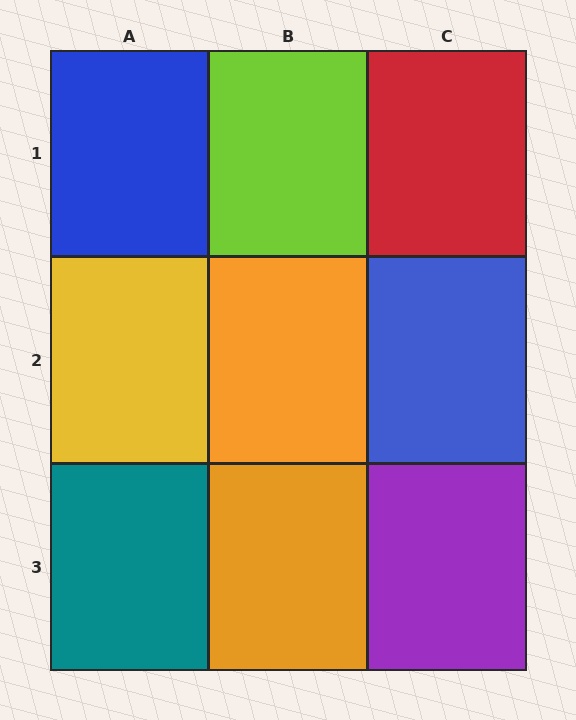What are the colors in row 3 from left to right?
Teal, orange, purple.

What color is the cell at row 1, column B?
Lime.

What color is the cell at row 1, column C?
Red.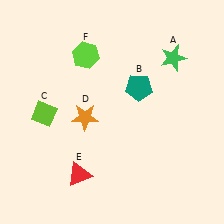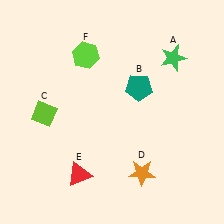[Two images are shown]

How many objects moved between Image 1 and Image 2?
1 object moved between the two images.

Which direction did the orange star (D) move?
The orange star (D) moved right.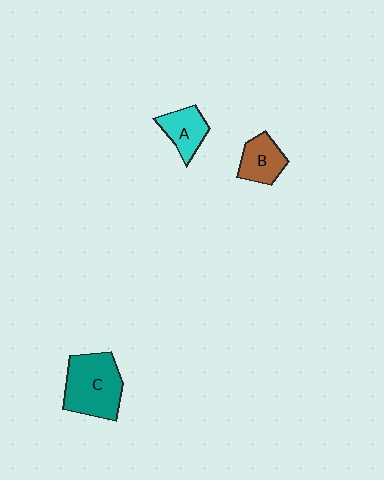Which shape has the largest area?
Shape C (teal).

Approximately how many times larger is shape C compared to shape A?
Approximately 1.9 times.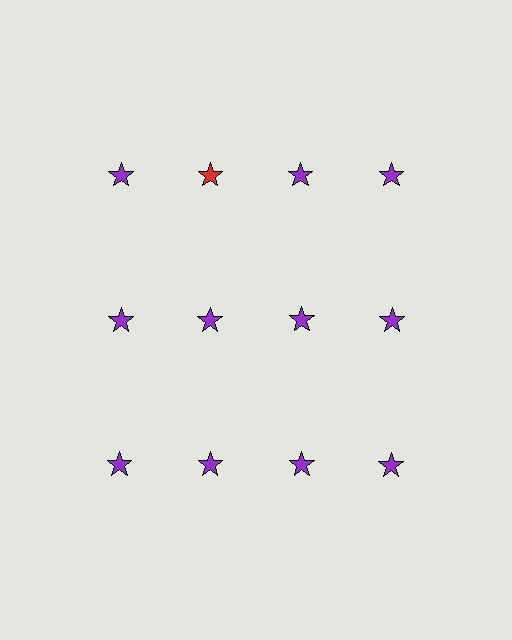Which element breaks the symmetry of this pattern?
The red star in the top row, second from left column breaks the symmetry. All other shapes are purple stars.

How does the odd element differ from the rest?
It has a different color: red instead of purple.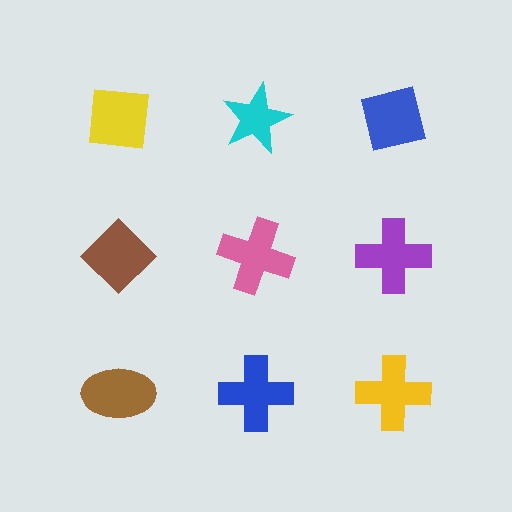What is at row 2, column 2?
A pink cross.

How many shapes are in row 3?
3 shapes.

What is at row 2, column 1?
A brown diamond.